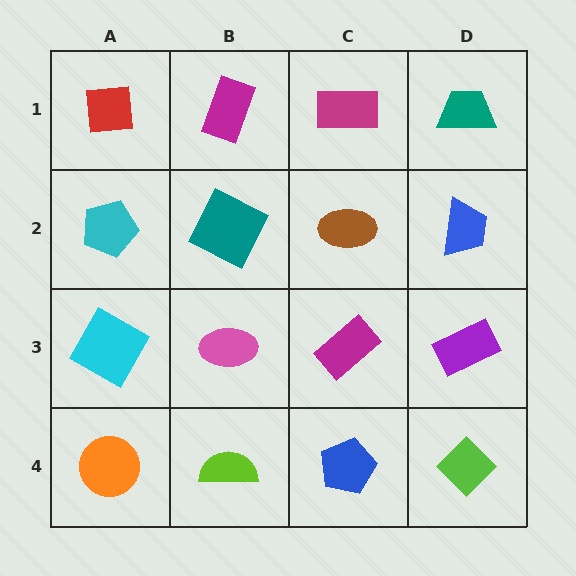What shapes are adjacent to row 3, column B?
A teal square (row 2, column B), a lime semicircle (row 4, column B), a cyan square (row 3, column A), a magenta rectangle (row 3, column C).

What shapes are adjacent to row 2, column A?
A red square (row 1, column A), a cyan square (row 3, column A), a teal square (row 2, column B).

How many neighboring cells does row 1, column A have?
2.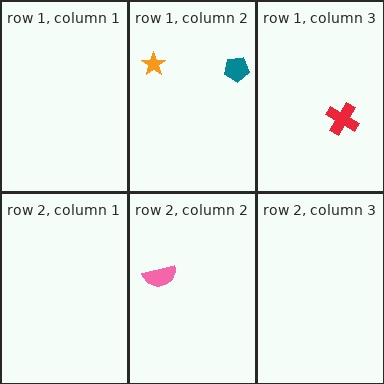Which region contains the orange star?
The row 1, column 2 region.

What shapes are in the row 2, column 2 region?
The pink semicircle.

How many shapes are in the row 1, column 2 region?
2.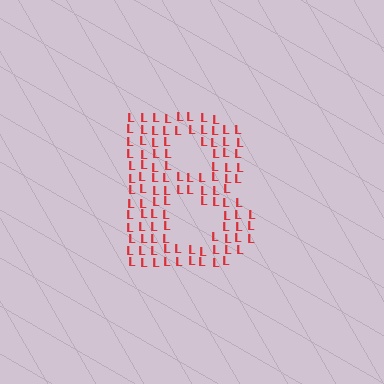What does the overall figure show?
The overall figure shows the letter B.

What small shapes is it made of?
It is made of small letter L's.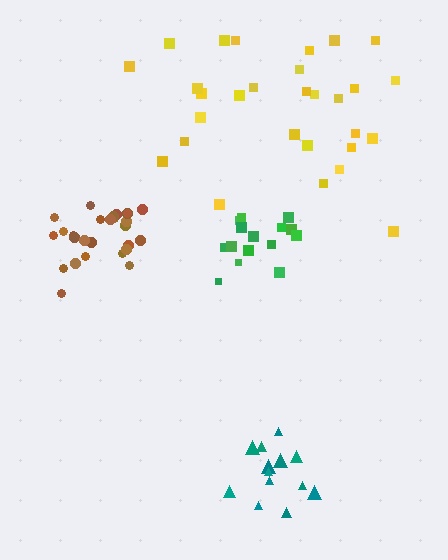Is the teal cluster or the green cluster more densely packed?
Teal.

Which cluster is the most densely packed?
Brown.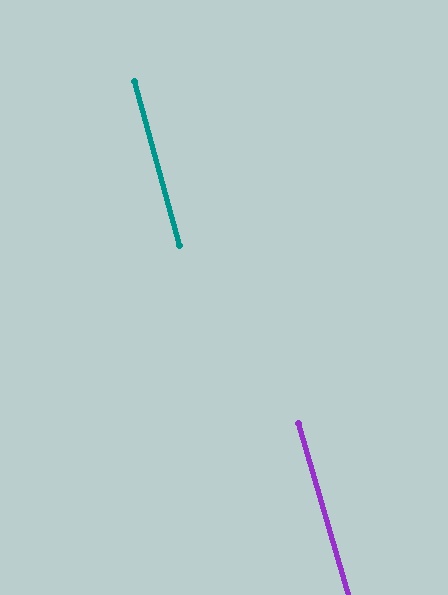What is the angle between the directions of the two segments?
Approximately 0 degrees.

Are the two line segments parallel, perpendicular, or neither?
Parallel — their directions differ by only 0.4°.